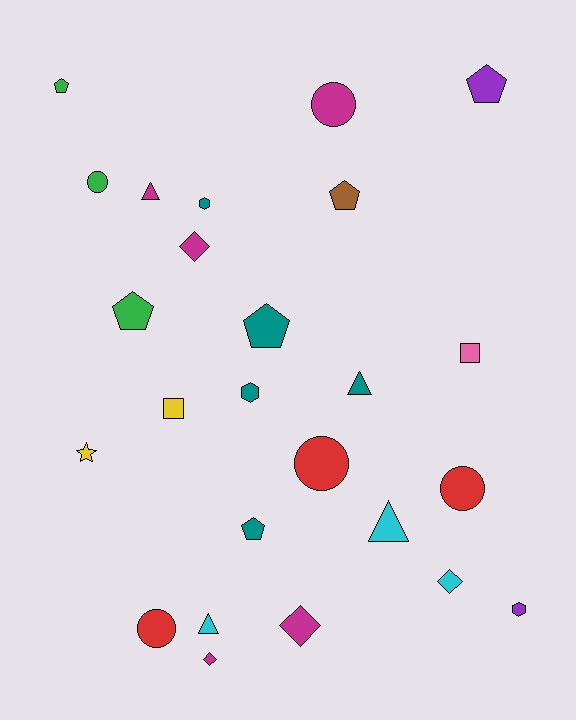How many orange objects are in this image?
There are no orange objects.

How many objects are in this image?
There are 25 objects.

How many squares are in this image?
There are 2 squares.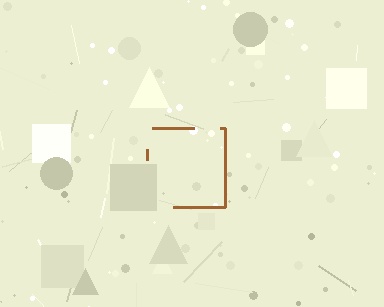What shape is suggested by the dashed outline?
The dashed outline suggests a square.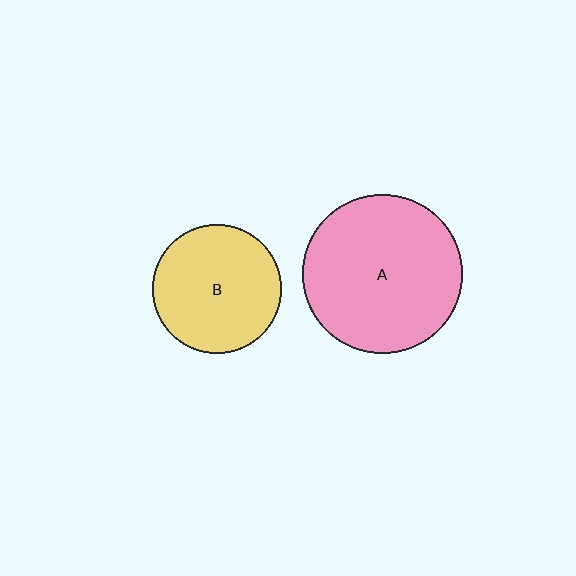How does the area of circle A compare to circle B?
Approximately 1.5 times.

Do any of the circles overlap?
No, none of the circles overlap.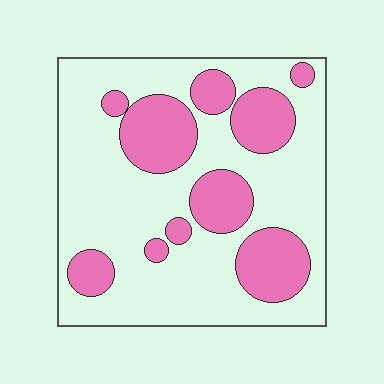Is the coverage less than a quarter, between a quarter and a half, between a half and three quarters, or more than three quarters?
Between a quarter and a half.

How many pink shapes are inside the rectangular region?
10.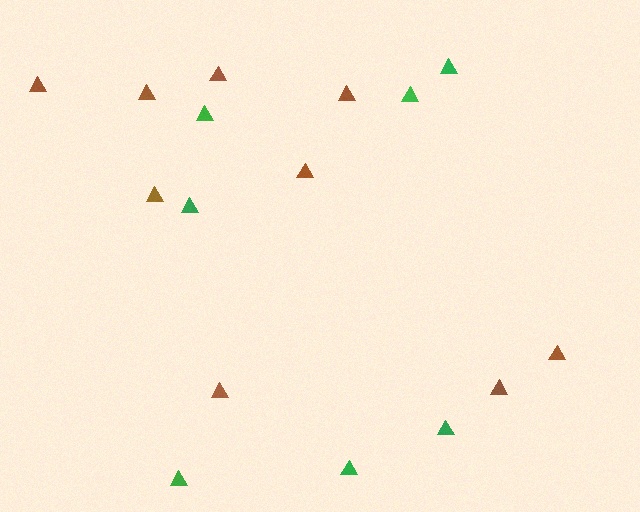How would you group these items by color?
There are 2 groups: one group of brown triangles (9) and one group of green triangles (7).